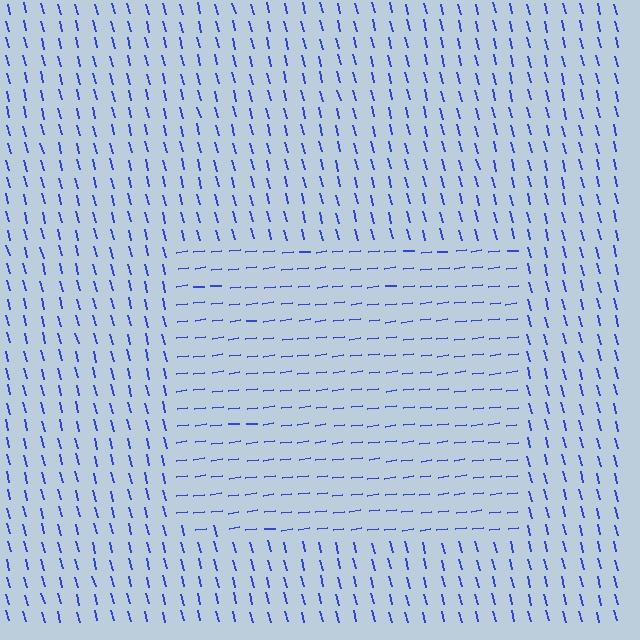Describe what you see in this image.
The image is filled with small blue line segments. A rectangle region in the image has lines oriented differently from the surrounding lines, creating a visible texture boundary.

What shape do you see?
I see a rectangle.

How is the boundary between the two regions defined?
The boundary is defined purely by a change in line orientation (approximately 82 degrees difference). All lines are the same color and thickness.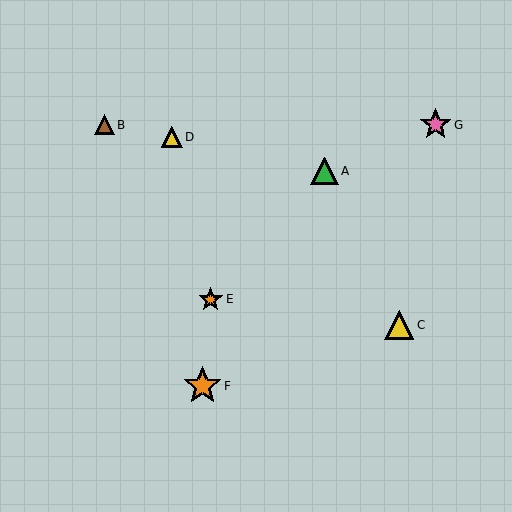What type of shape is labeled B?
Shape B is a brown triangle.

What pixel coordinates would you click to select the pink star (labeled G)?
Click at (436, 125) to select the pink star G.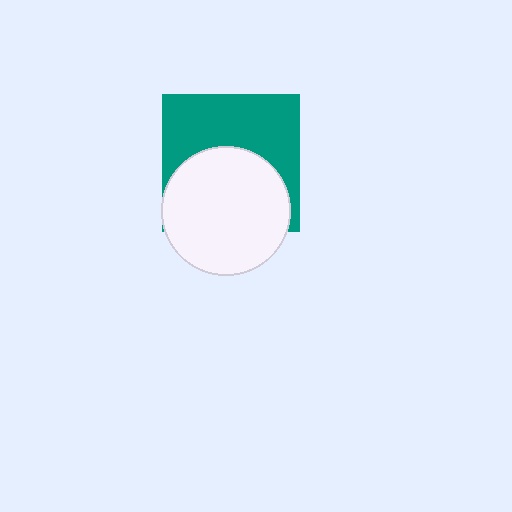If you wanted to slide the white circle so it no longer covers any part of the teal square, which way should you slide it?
Slide it down — that is the most direct way to separate the two shapes.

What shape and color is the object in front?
The object in front is a white circle.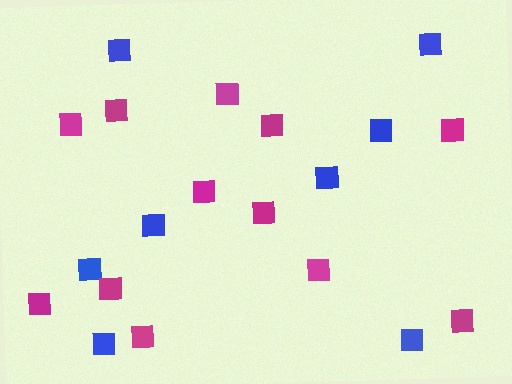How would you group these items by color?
There are 2 groups: one group of blue squares (8) and one group of magenta squares (12).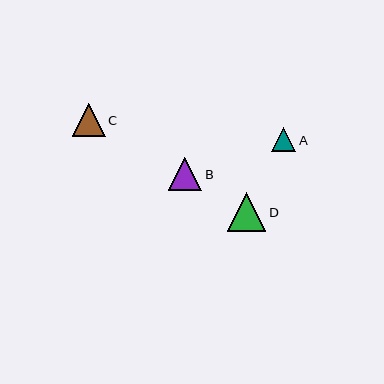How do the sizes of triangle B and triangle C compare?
Triangle B and triangle C are approximately the same size.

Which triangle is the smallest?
Triangle A is the smallest with a size of approximately 24 pixels.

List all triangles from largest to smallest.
From largest to smallest: D, B, C, A.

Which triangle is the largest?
Triangle D is the largest with a size of approximately 39 pixels.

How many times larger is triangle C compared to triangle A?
Triangle C is approximately 1.4 times the size of triangle A.